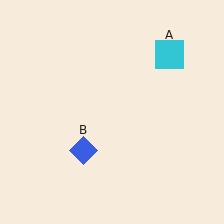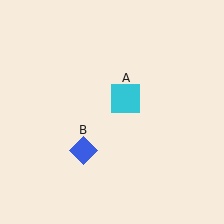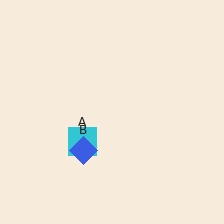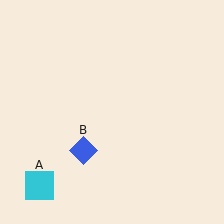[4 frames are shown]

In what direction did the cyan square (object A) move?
The cyan square (object A) moved down and to the left.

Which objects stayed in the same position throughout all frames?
Blue diamond (object B) remained stationary.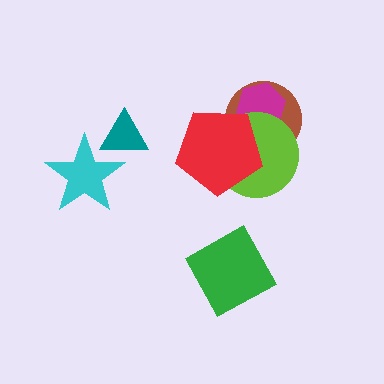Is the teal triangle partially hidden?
Yes, it is partially covered by another shape.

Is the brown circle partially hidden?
Yes, it is partially covered by another shape.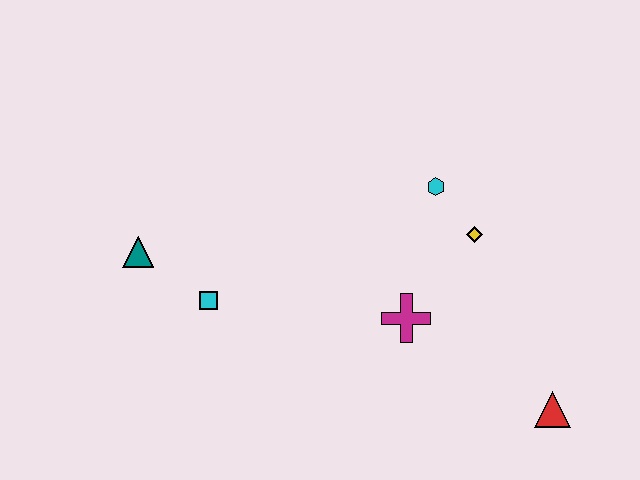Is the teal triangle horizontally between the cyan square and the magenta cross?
No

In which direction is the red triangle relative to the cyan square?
The red triangle is to the right of the cyan square.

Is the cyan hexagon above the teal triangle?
Yes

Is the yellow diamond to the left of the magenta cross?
No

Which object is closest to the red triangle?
The magenta cross is closest to the red triangle.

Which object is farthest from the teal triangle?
The red triangle is farthest from the teal triangle.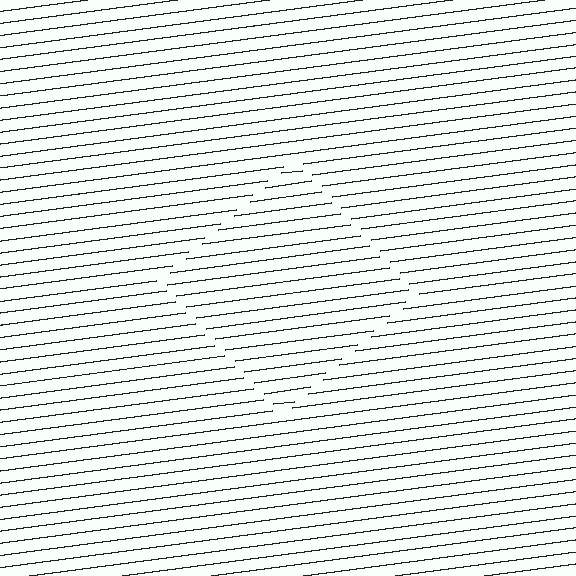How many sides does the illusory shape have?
4 sides — the line-ends trace a square.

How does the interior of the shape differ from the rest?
The interior of the shape contains the same grating, shifted by half a period — the contour is defined by the phase discontinuity where line-ends from the inner and outer gratings abut.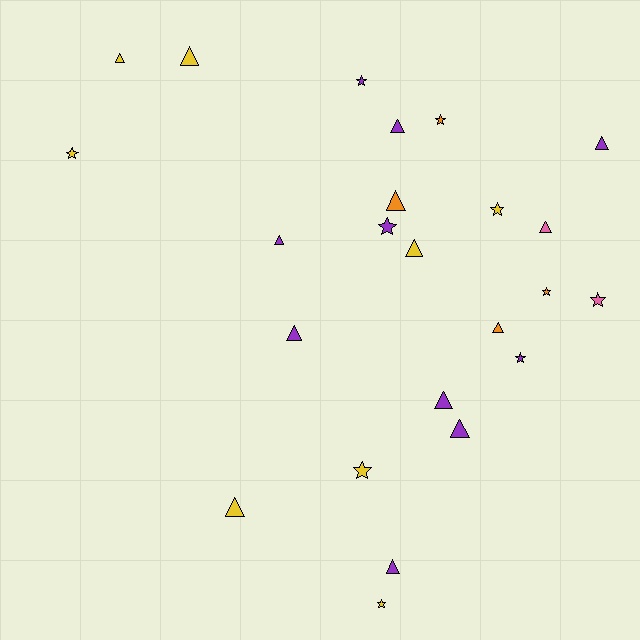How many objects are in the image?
There are 24 objects.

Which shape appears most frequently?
Triangle, with 14 objects.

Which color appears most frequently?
Purple, with 10 objects.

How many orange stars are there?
There are 2 orange stars.